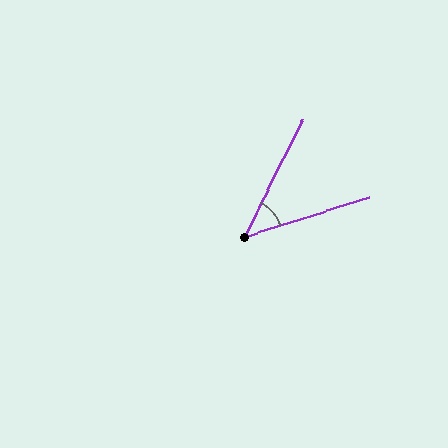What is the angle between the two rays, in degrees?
Approximately 46 degrees.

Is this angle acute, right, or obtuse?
It is acute.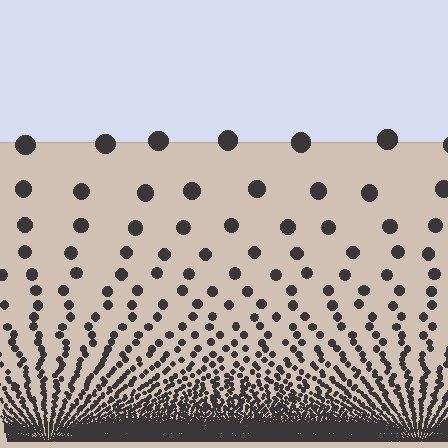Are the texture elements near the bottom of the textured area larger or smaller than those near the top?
Smaller. The gradient is inverted — elements near the bottom are smaller and denser.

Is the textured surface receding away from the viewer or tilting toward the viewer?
The surface appears to tilt toward the viewer. Texture elements get larger and sparser toward the top.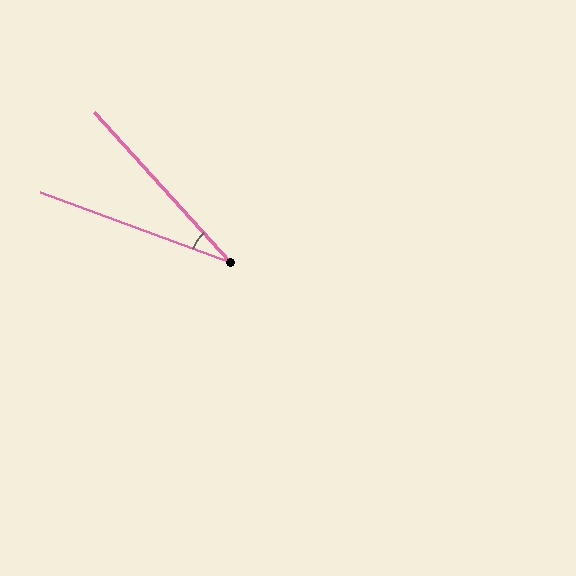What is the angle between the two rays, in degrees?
Approximately 28 degrees.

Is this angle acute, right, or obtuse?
It is acute.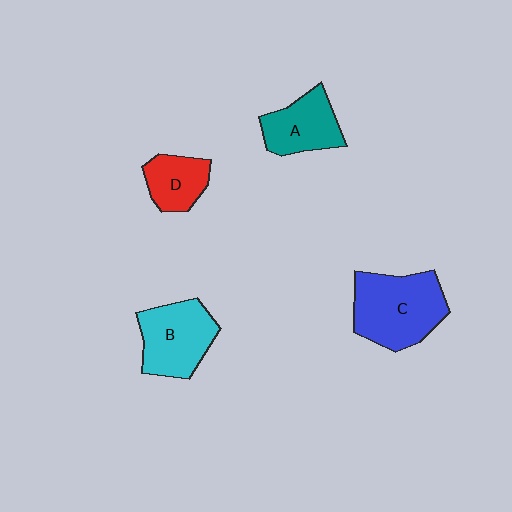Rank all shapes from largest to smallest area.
From largest to smallest: C (blue), B (cyan), A (teal), D (red).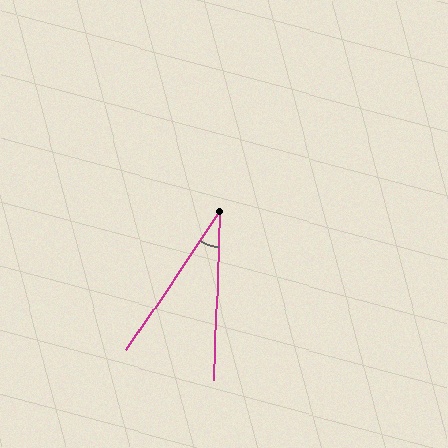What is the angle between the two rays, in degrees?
Approximately 32 degrees.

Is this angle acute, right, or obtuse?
It is acute.